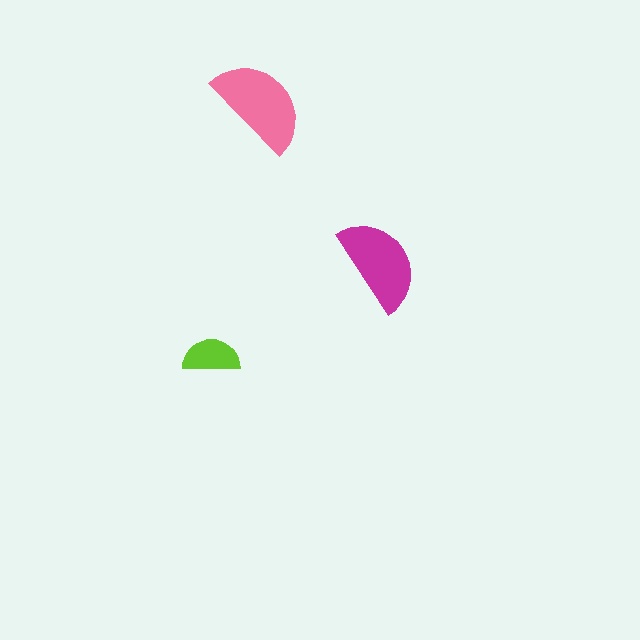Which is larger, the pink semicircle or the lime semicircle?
The pink one.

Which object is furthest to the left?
The lime semicircle is leftmost.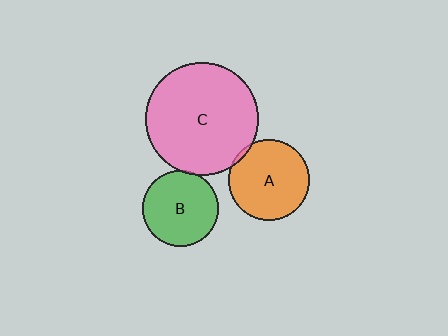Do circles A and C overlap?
Yes.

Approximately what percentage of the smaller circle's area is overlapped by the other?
Approximately 5%.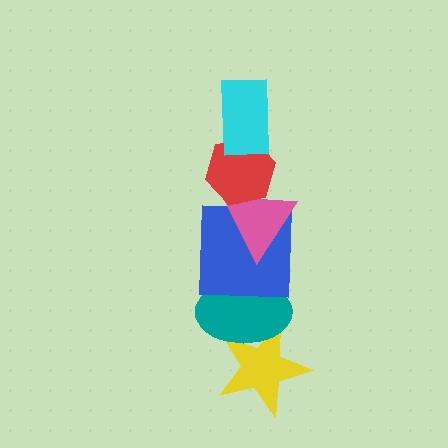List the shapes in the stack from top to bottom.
From top to bottom: the cyan rectangle, the red hexagon, the pink triangle, the blue square, the teal ellipse, the yellow star.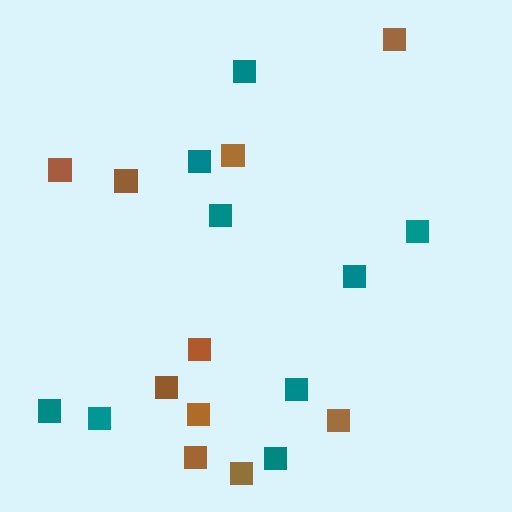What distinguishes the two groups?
There are 2 groups: one group of teal squares (9) and one group of brown squares (10).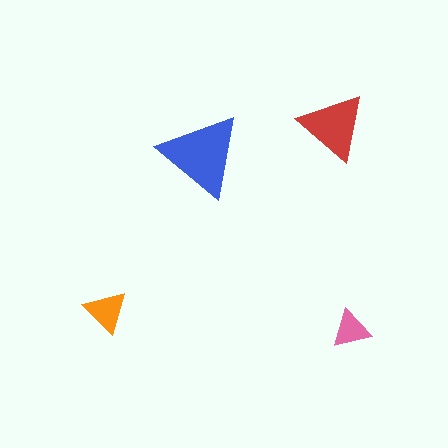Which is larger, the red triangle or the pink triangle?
The red one.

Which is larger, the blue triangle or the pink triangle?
The blue one.